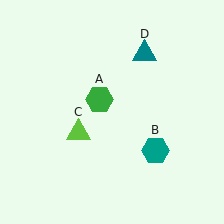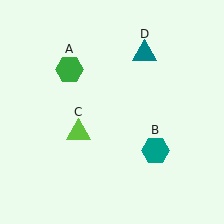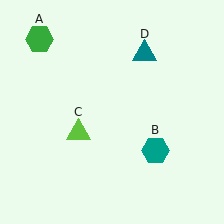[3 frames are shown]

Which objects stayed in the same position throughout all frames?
Teal hexagon (object B) and lime triangle (object C) and teal triangle (object D) remained stationary.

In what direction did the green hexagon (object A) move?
The green hexagon (object A) moved up and to the left.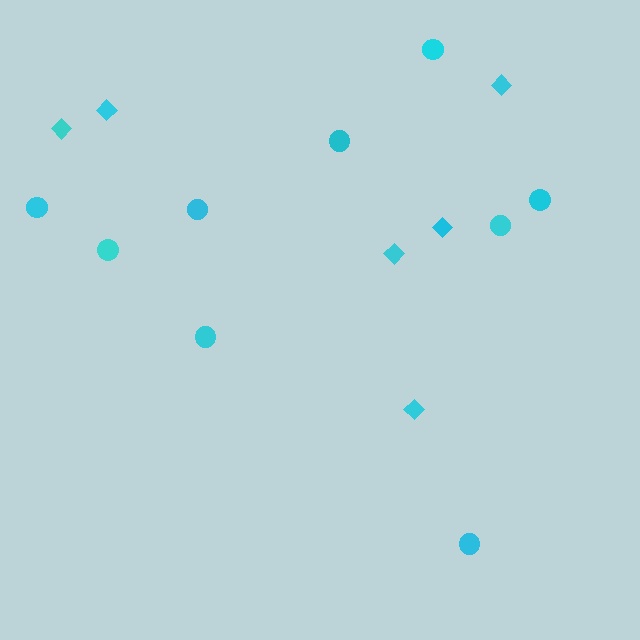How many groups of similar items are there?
There are 2 groups: one group of circles (9) and one group of diamonds (6).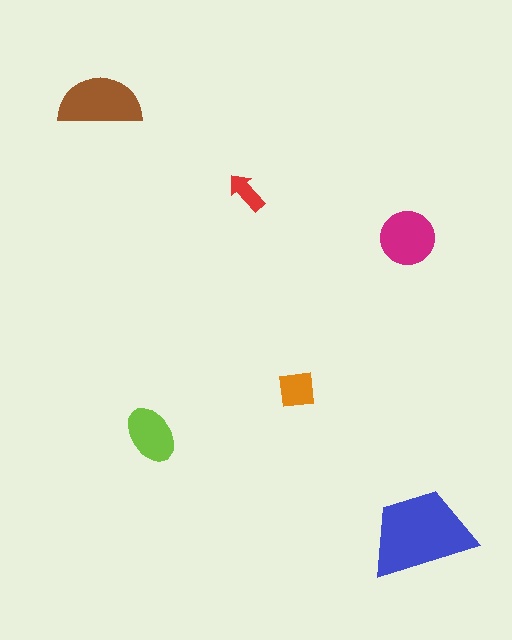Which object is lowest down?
The blue trapezoid is bottommost.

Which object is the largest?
The blue trapezoid.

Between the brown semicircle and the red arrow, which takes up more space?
The brown semicircle.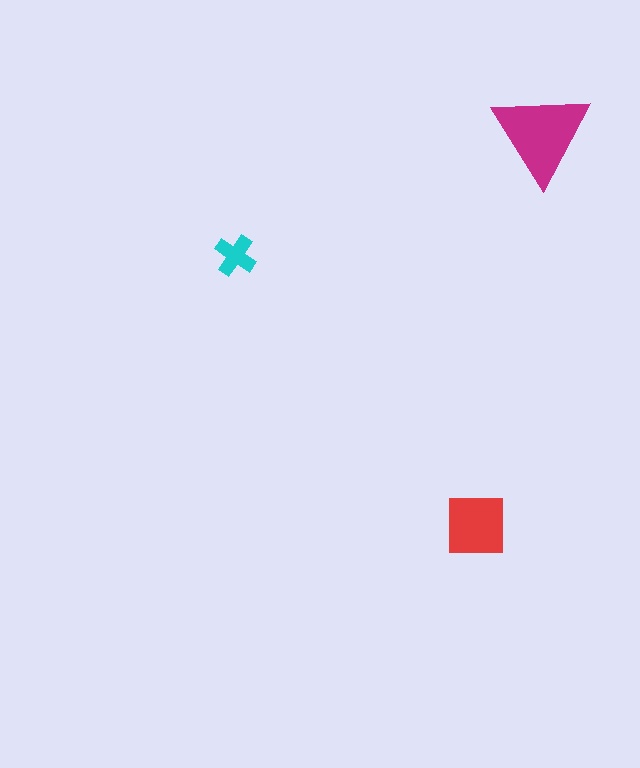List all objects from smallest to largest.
The cyan cross, the red square, the magenta triangle.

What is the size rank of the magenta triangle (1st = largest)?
1st.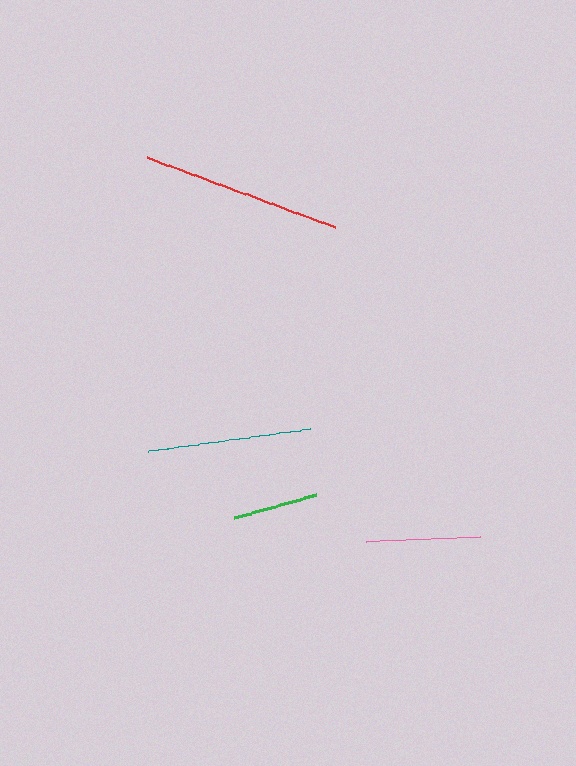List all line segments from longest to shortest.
From longest to shortest: red, teal, pink, green.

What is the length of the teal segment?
The teal segment is approximately 163 pixels long.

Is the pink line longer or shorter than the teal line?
The teal line is longer than the pink line.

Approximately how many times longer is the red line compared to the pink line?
The red line is approximately 1.7 times the length of the pink line.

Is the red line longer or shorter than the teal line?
The red line is longer than the teal line.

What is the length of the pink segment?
The pink segment is approximately 115 pixels long.